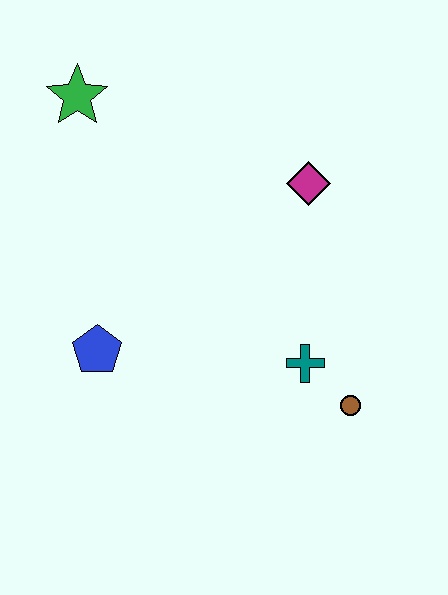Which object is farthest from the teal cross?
The green star is farthest from the teal cross.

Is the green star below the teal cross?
No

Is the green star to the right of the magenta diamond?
No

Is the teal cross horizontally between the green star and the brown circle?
Yes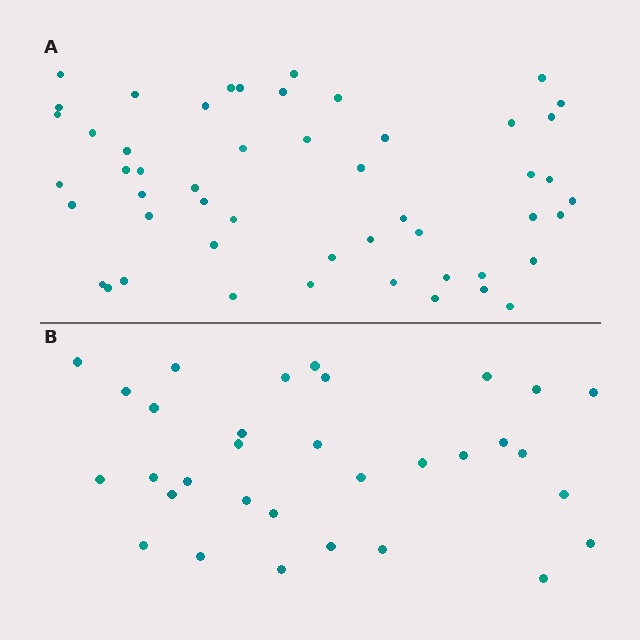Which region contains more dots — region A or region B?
Region A (the top region) has more dots.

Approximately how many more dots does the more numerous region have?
Region A has approximately 20 more dots than region B.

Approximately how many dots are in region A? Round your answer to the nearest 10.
About 50 dots. (The exact count is 51, which rounds to 50.)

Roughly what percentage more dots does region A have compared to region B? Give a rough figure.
About 60% more.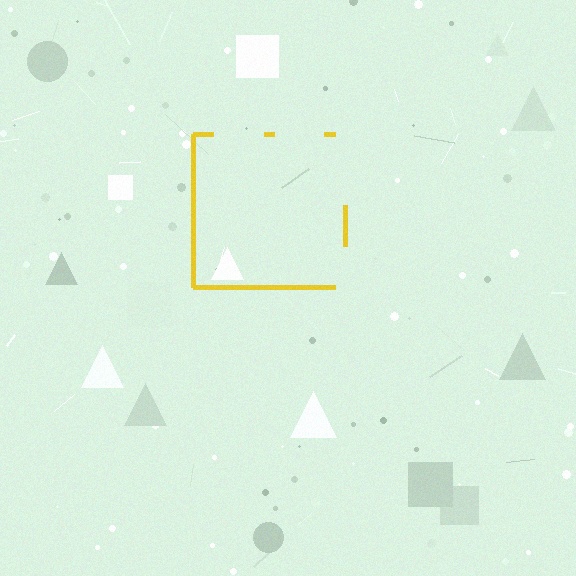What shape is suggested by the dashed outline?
The dashed outline suggests a square.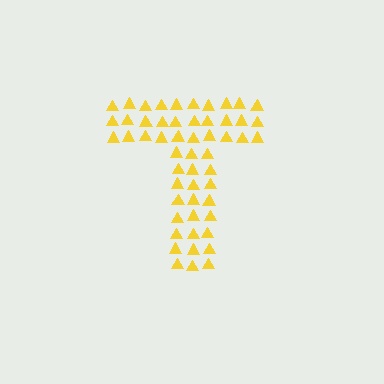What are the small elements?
The small elements are triangles.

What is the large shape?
The large shape is the letter T.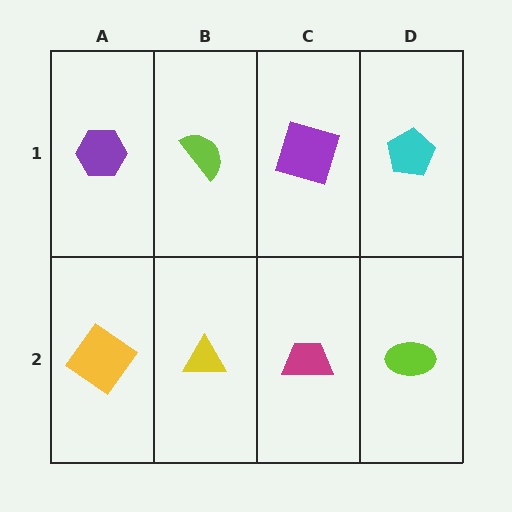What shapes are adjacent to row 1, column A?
A yellow diamond (row 2, column A), a lime semicircle (row 1, column B).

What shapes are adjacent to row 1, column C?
A magenta trapezoid (row 2, column C), a lime semicircle (row 1, column B), a cyan pentagon (row 1, column D).